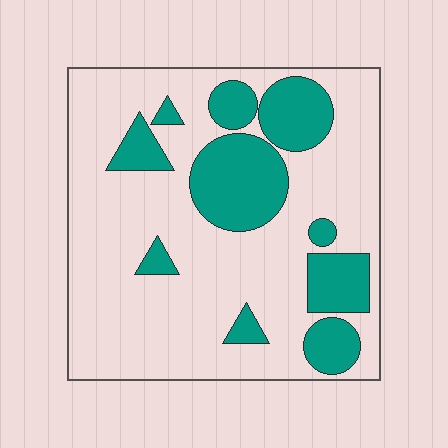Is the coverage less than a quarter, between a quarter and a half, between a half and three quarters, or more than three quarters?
Between a quarter and a half.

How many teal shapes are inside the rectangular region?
10.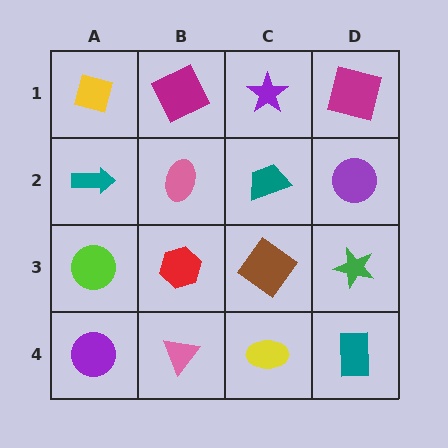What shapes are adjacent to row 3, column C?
A teal trapezoid (row 2, column C), a yellow ellipse (row 4, column C), a red hexagon (row 3, column B), a green star (row 3, column D).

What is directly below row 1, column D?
A purple circle.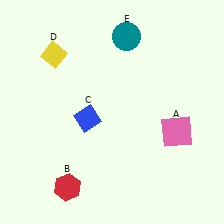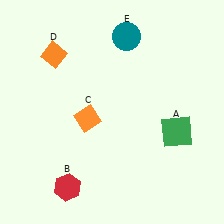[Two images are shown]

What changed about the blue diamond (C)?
In Image 1, C is blue. In Image 2, it changed to orange.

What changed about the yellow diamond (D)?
In Image 1, D is yellow. In Image 2, it changed to orange.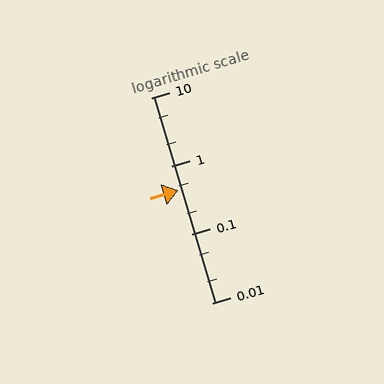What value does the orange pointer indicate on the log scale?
The pointer indicates approximately 0.45.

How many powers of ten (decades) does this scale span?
The scale spans 3 decades, from 0.01 to 10.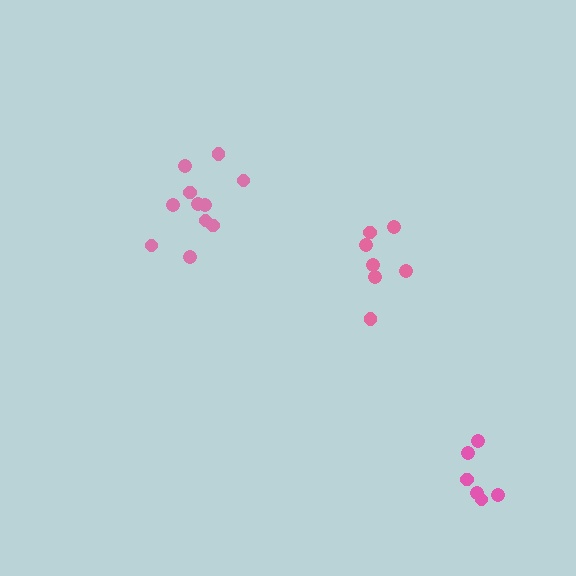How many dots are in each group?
Group 1: 7 dots, Group 2: 11 dots, Group 3: 6 dots (24 total).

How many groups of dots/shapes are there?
There are 3 groups.